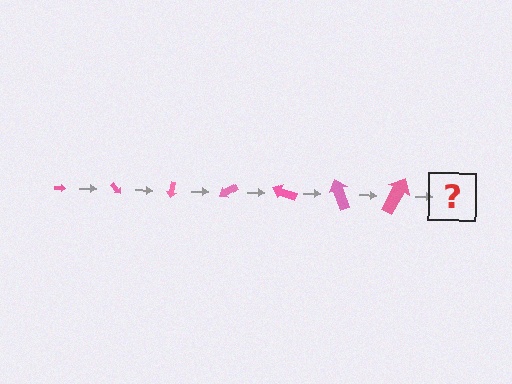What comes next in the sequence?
The next element should be an arrow, larger than the previous one and rotated 350 degrees from the start.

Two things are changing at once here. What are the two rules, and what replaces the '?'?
The two rules are that the arrow grows larger each step and it rotates 50 degrees each step. The '?' should be an arrow, larger than the previous one and rotated 350 degrees from the start.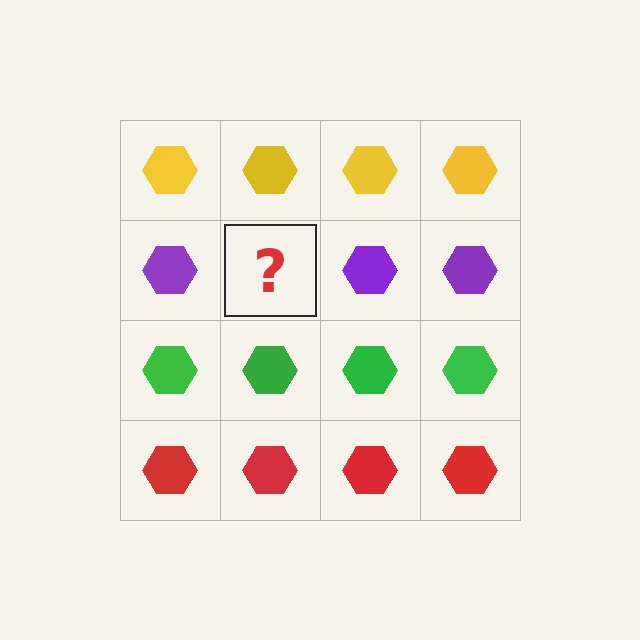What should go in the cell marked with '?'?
The missing cell should contain a purple hexagon.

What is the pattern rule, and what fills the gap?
The rule is that each row has a consistent color. The gap should be filled with a purple hexagon.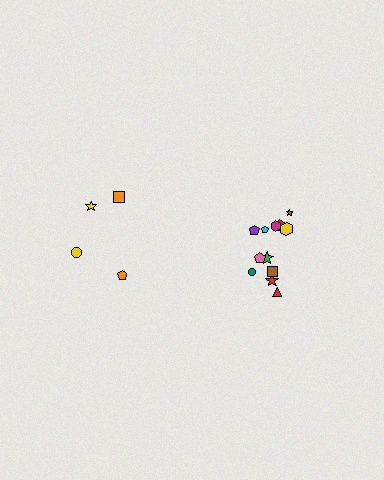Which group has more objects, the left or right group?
The right group.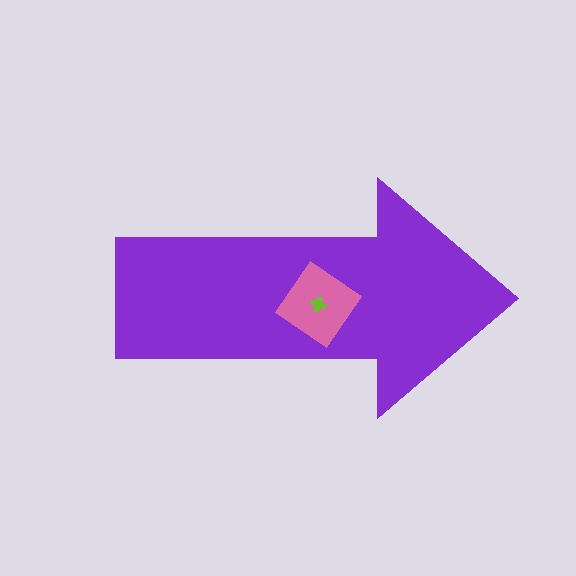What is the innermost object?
The lime cross.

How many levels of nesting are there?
3.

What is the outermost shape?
The purple arrow.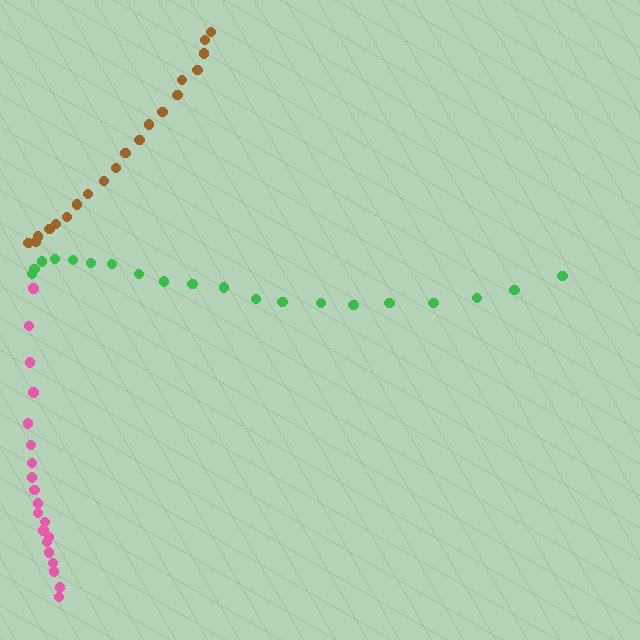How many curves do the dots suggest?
There are 3 distinct paths.